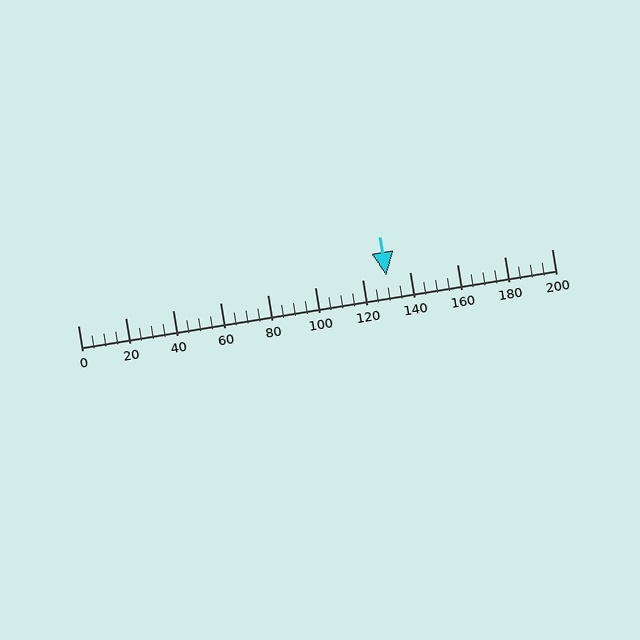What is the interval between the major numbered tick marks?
The major tick marks are spaced 20 units apart.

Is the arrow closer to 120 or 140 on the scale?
The arrow is closer to 140.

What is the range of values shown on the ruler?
The ruler shows values from 0 to 200.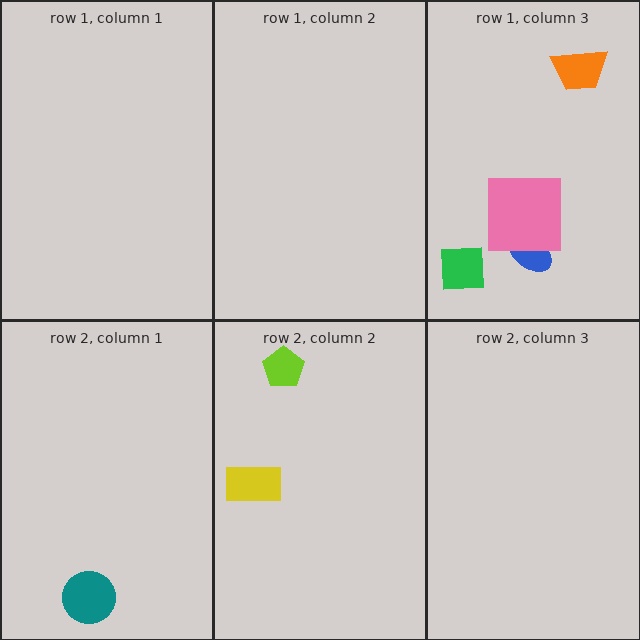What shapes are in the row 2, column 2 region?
The yellow rectangle, the lime pentagon.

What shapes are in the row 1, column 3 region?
The blue ellipse, the green square, the pink square, the orange trapezoid.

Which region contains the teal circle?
The row 2, column 1 region.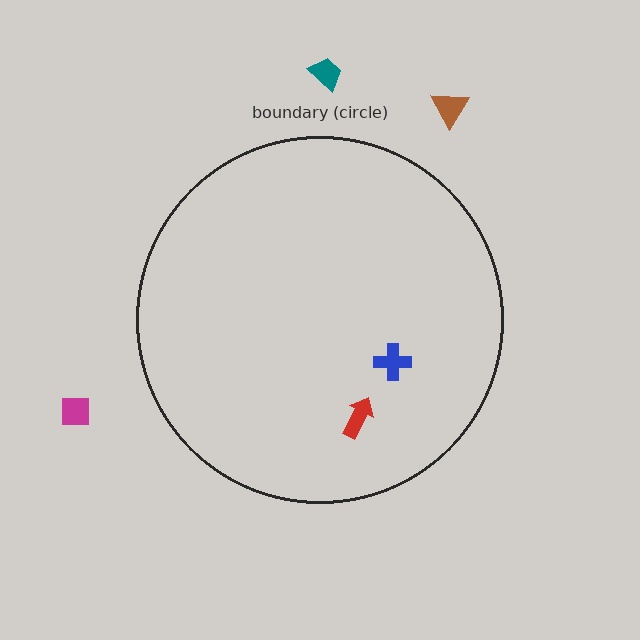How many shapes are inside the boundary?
2 inside, 3 outside.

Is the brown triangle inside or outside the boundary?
Outside.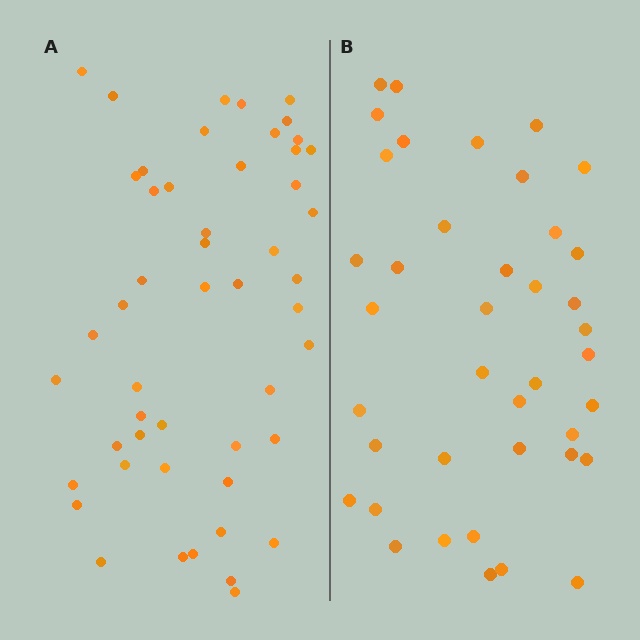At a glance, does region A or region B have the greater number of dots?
Region A (the left region) has more dots.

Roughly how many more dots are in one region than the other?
Region A has roughly 10 or so more dots than region B.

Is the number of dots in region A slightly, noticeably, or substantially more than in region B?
Region A has noticeably more, but not dramatically so. The ratio is roughly 1.2 to 1.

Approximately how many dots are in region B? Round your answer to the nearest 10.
About 40 dots.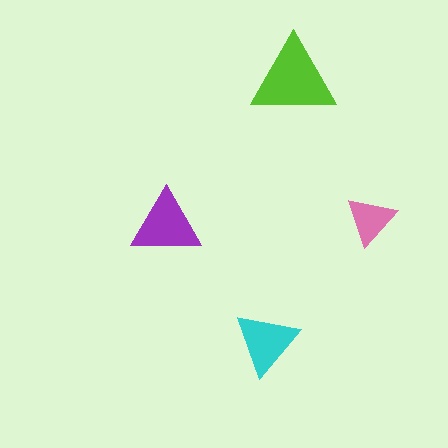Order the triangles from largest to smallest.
the lime one, the purple one, the cyan one, the pink one.